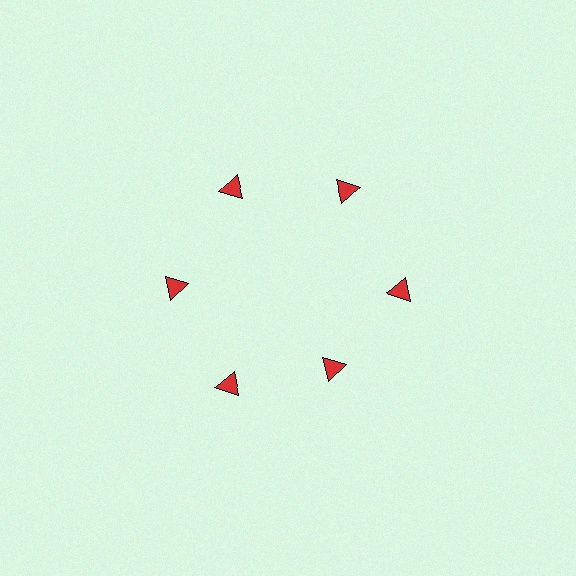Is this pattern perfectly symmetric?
No. The 6 red triangles are arranged in a ring, but one element near the 5 o'clock position is pulled inward toward the center, breaking the 6-fold rotational symmetry.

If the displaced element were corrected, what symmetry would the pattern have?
It would have 6-fold rotational symmetry — the pattern would map onto itself every 60 degrees.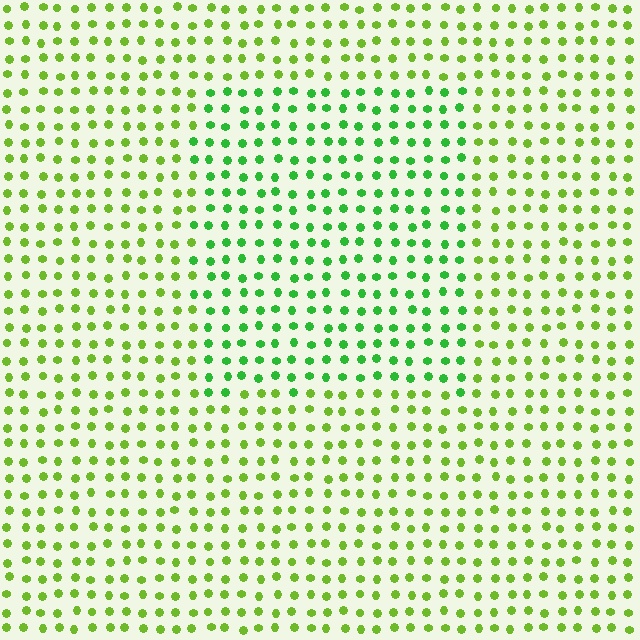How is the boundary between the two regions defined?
The boundary is defined purely by a slight shift in hue (about 32 degrees). Spacing, size, and orientation are identical on both sides.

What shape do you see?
I see a rectangle.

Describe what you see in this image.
The image is filled with small lime elements in a uniform arrangement. A rectangle-shaped region is visible where the elements are tinted to a slightly different hue, forming a subtle color boundary.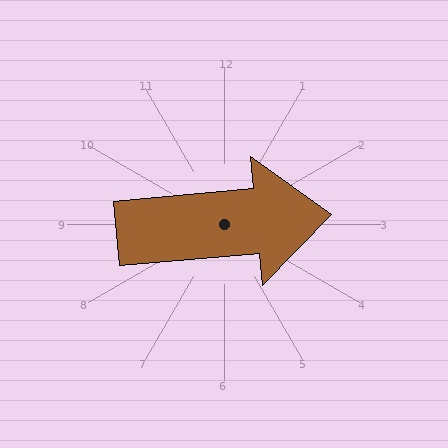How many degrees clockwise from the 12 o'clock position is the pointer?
Approximately 85 degrees.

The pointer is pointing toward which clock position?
Roughly 3 o'clock.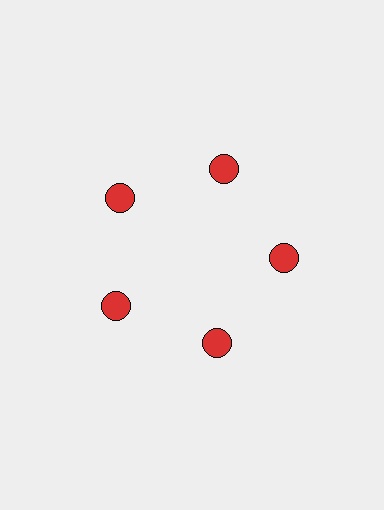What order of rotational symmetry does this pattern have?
This pattern has 5-fold rotational symmetry.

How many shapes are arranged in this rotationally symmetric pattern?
There are 5 shapes, arranged in 5 groups of 1.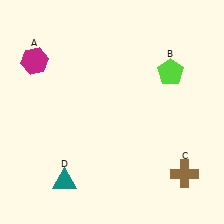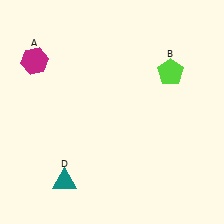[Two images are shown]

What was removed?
The brown cross (C) was removed in Image 2.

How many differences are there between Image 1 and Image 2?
There is 1 difference between the two images.